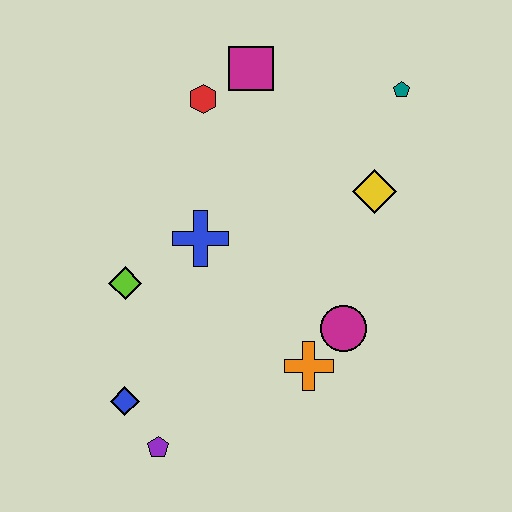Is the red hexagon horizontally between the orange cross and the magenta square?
No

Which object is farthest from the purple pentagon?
The teal pentagon is farthest from the purple pentagon.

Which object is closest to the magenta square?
The red hexagon is closest to the magenta square.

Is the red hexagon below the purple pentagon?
No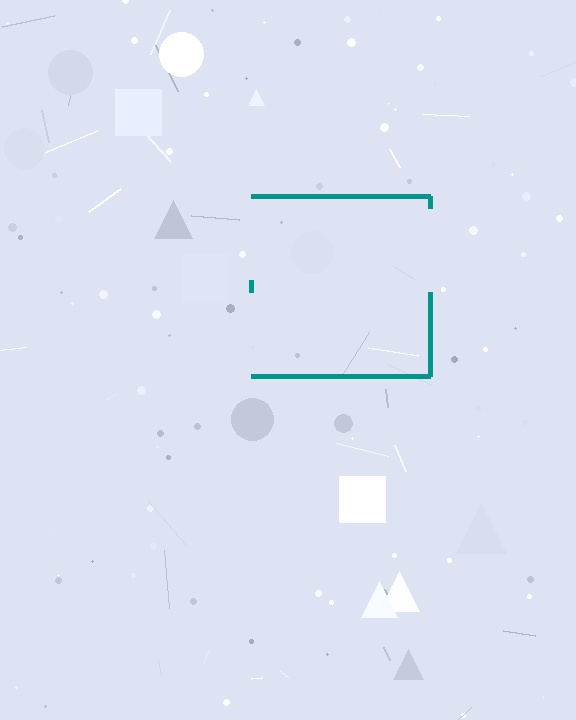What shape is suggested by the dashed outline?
The dashed outline suggests a square.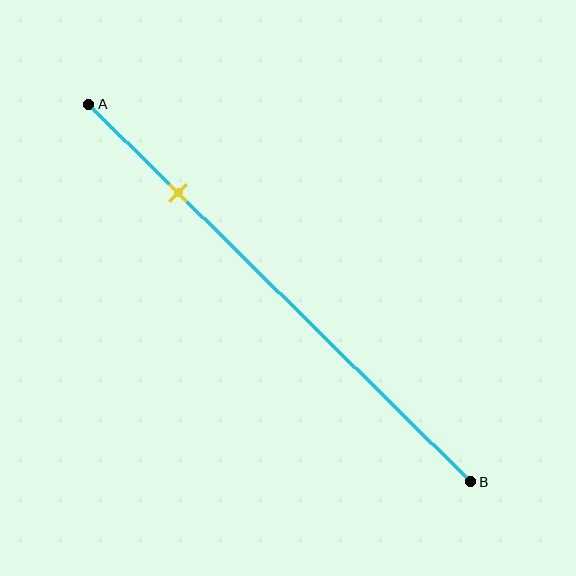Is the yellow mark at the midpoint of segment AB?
No, the mark is at about 25% from A, not at the 50% midpoint.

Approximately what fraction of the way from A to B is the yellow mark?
The yellow mark is approximately 25% of the way from A to B.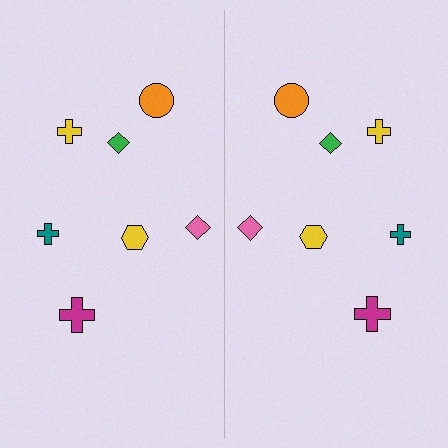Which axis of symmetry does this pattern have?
The pattern has a vertical axis of symmetry running through the center of the image.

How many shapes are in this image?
There are 14 shapes in this image.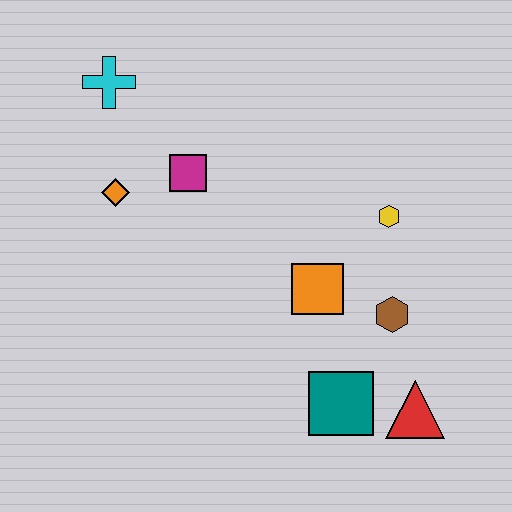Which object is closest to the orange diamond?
The magenta square is closest to the orange diamond.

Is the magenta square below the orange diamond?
No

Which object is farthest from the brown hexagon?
The cyan cross is farthest from the brown hexagon.